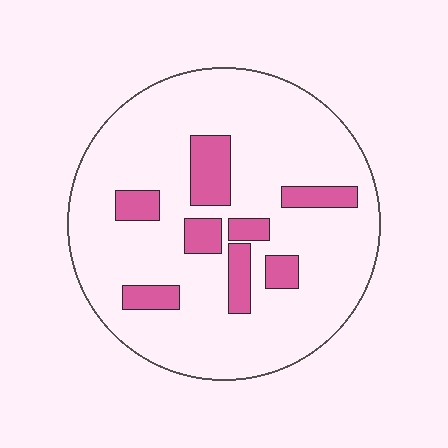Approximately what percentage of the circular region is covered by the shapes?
Approximately 15%.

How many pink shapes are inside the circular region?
8.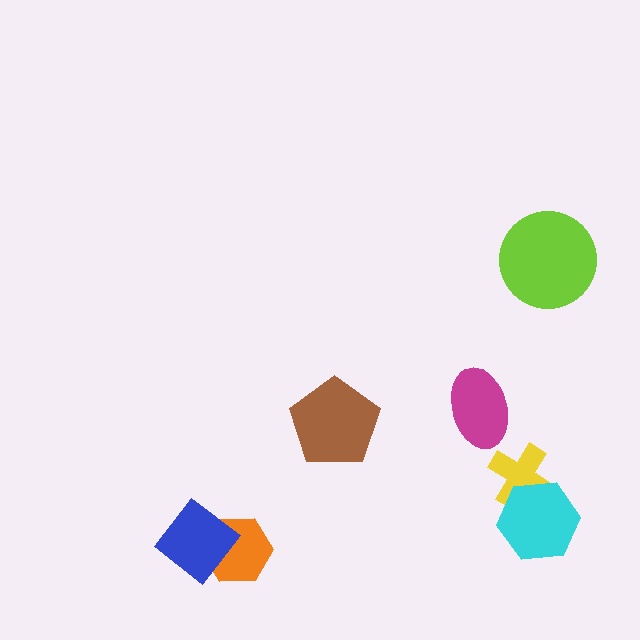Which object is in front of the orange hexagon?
The blue diamond is in front of the orange hexagon.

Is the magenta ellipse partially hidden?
No, no other shape covers it.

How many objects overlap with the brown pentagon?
0 objects overlap with the brown pentagon.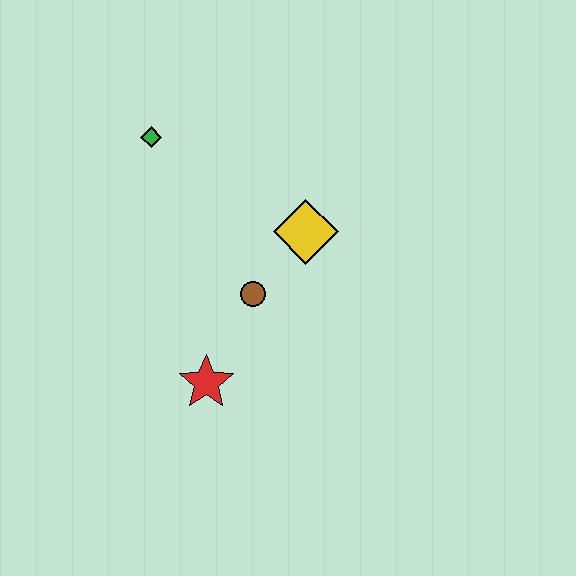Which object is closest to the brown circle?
The yellow diamond is closest to the brown circle.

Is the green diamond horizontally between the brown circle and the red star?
No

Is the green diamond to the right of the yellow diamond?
No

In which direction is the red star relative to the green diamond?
The red star is below the green diamond.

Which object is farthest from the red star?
The green diamond is farthest from the red star.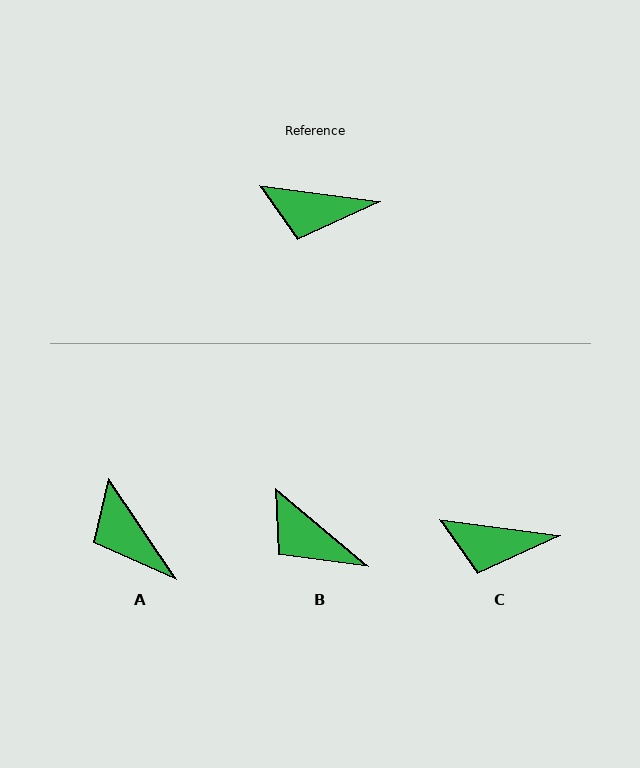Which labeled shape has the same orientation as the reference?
C.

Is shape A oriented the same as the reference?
No, it is off by about 49 degrees.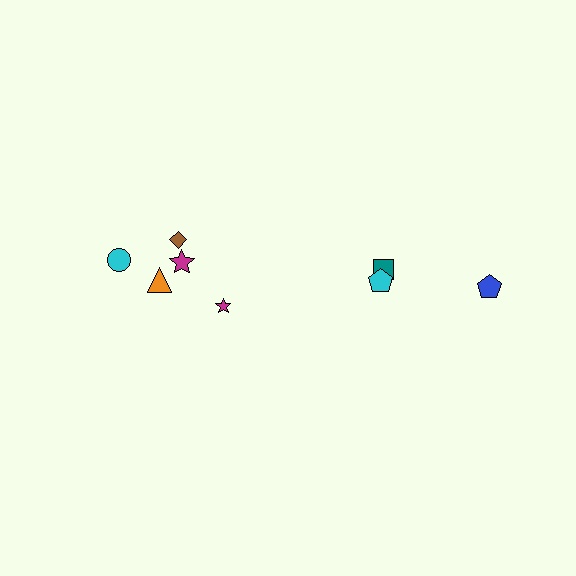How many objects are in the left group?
There are 5 objects.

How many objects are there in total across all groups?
There are 8 objects.